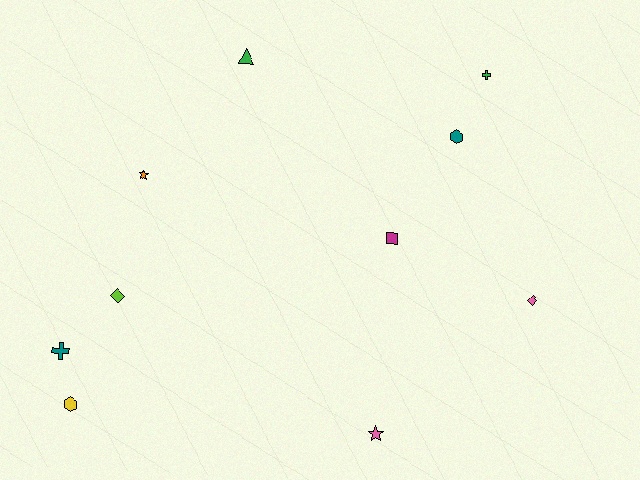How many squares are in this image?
There is 1 square.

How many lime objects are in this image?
There is 1 lime object.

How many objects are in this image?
There are 10 objects.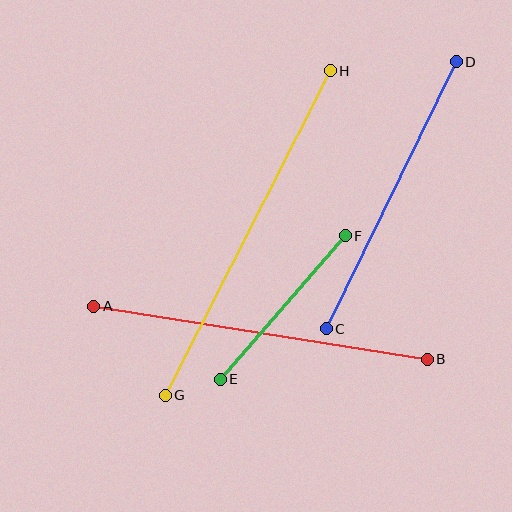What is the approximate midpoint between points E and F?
The midpoint is at approximately (283, 307) pixels.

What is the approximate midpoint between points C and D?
The midpoint is at approximately (391, 195) pixels.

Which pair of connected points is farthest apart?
Points G and H are farthest apart.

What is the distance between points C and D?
The distance is approximately 297 pixels.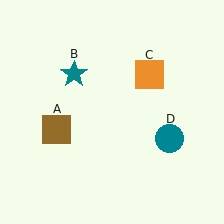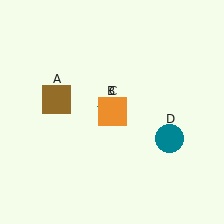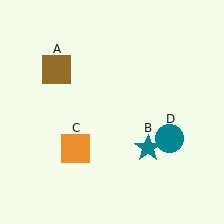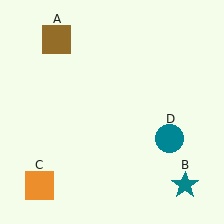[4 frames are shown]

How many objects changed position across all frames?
3 objects changed position: brown square (object A), teal star (object B), orange square (object C).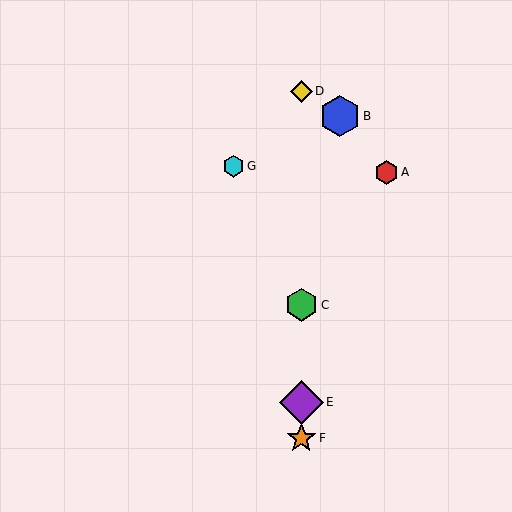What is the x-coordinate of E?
Object E is at x≈301.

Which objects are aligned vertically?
Objects C, D, E, F are aligned vertically.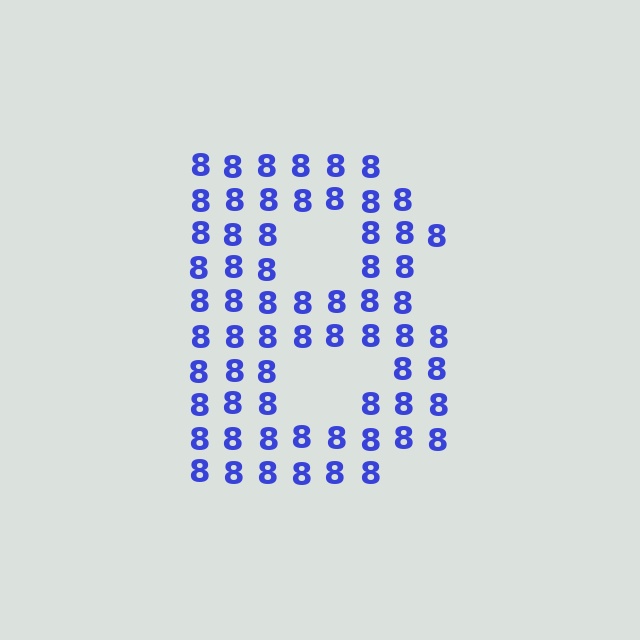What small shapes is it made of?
It is made of small digit 8's.